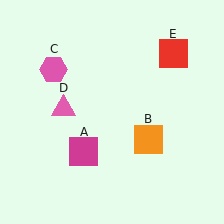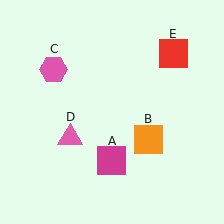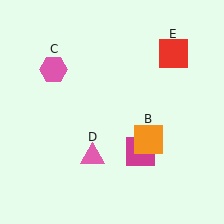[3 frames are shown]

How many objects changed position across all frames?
2 objects changed position: magenta square (object A), pink triangle (object D).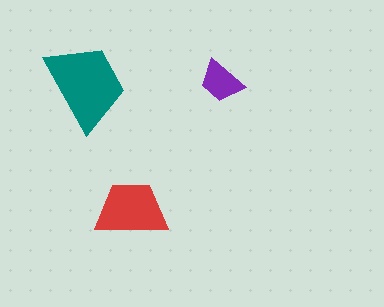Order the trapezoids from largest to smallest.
the teal one, the red one, the purple one.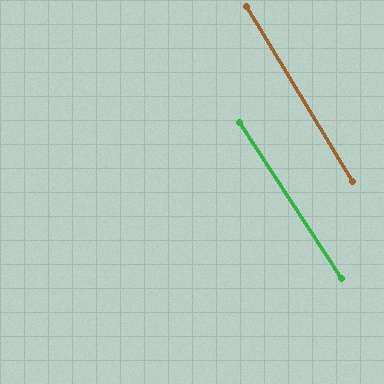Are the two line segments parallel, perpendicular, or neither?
Parallel — their directions differ by only 1.9°.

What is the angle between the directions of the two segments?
Approximately 2 degrees.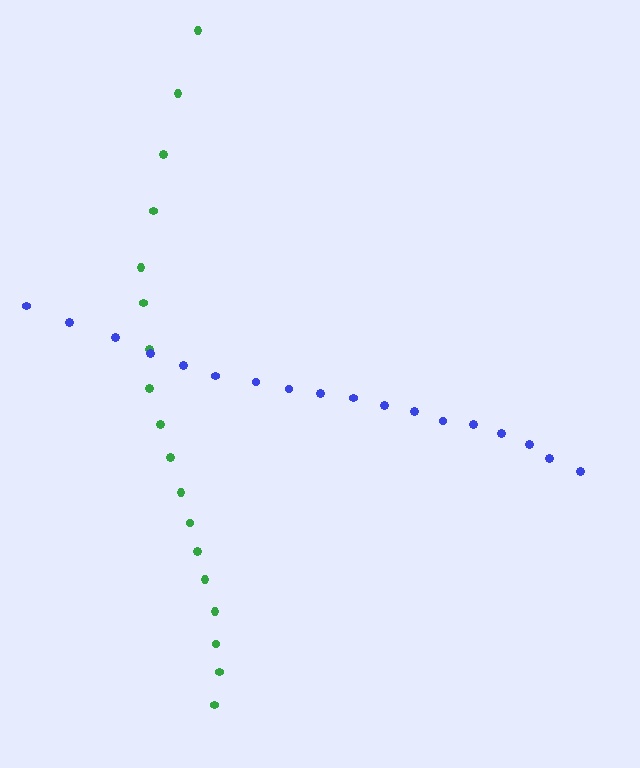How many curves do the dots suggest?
There are 2 distinct paths.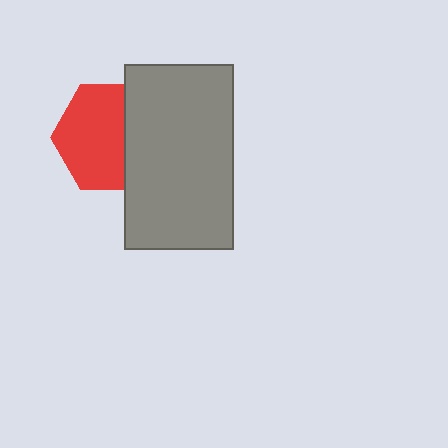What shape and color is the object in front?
The object in front is a gray rectangle.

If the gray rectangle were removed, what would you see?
You would see the complete red hexagon.